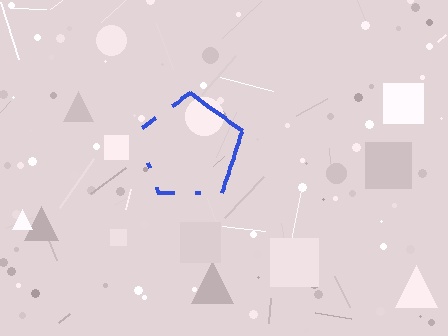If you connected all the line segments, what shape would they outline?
They would outline a pentagon.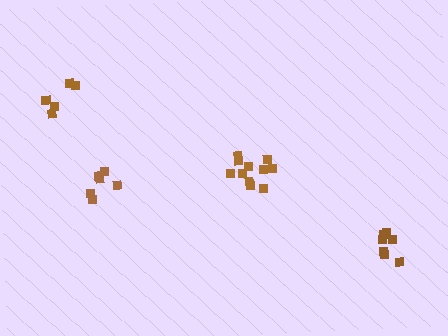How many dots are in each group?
Group 1: 6 dots, Group 2: 11 dots, Group 3: 5 dots, Group 4: 7 dots (29 total).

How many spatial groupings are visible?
There are 4 spatial groupings.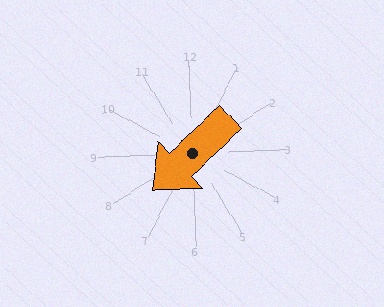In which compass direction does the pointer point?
Southwest.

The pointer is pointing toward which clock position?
Roughly 8 o'clock.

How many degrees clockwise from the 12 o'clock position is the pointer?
Approximately 229 degrees.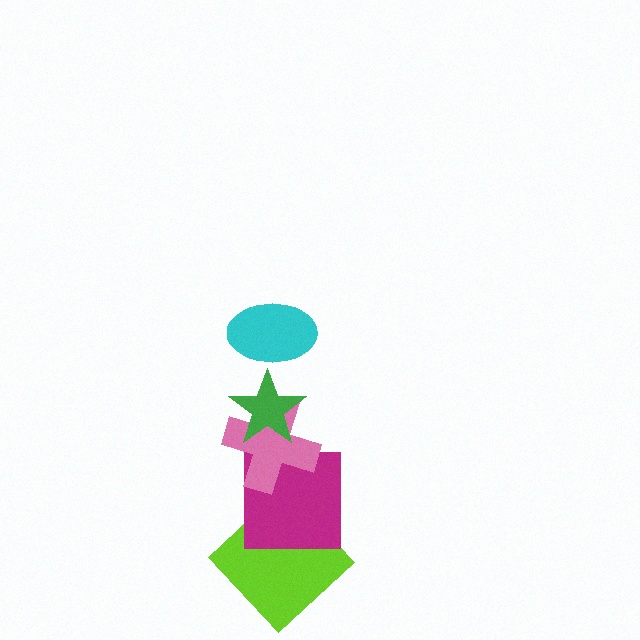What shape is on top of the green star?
The cyan ellipse is on top of the green star.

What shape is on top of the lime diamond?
The magenta square is on top of the lime diamond.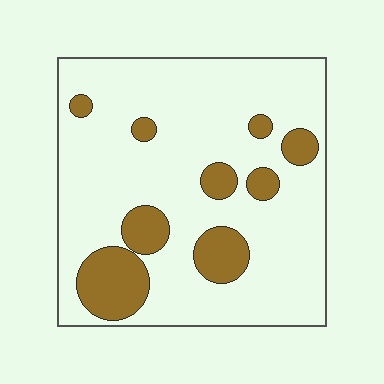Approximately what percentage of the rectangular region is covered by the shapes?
Approximately 20%.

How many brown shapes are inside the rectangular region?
9.